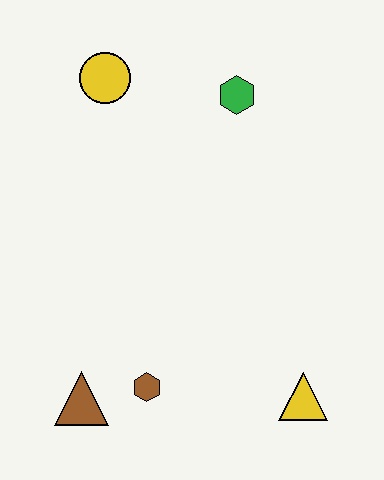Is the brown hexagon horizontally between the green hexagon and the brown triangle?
Yes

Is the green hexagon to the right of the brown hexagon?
Yes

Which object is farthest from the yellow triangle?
The yellow circle is farthest from the yellow triangle.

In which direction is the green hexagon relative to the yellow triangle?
The green hexagon is above the yellow triangle.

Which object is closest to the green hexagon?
The yellow circle is closest to the green hexagon.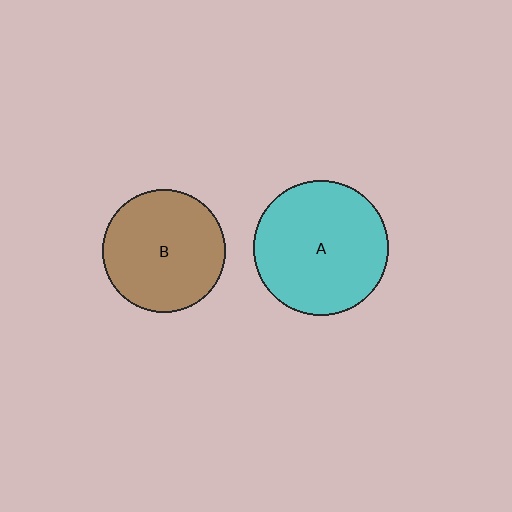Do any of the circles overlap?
No, none of the circles overlap.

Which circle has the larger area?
Circle A (cyan).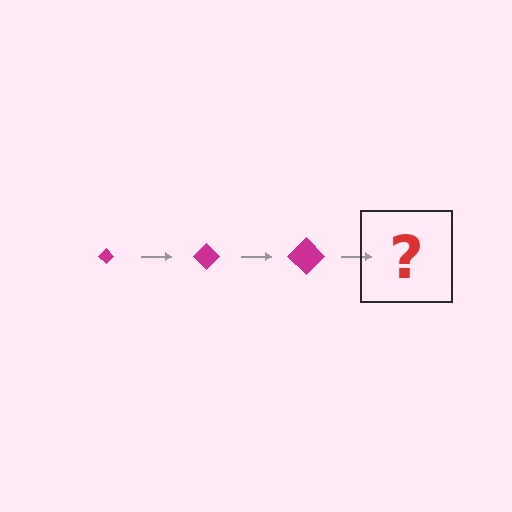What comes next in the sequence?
The next element should be a magenta diamond, larger than the previous one.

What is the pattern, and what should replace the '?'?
The pattern is that the diamond gets progressively larger each step. The '?' should be a magenta diamond, larger than the previous one.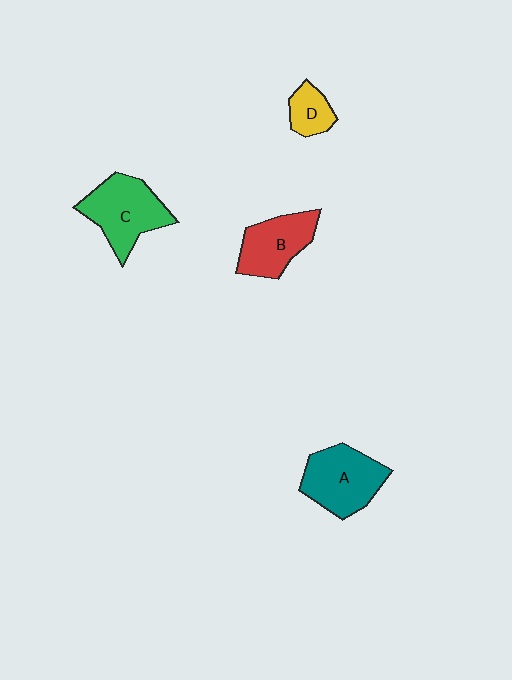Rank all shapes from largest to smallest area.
From largest to smallest: C (green), A (teal), B (red), D (yellow).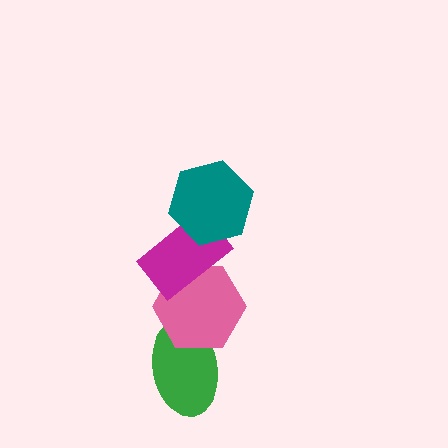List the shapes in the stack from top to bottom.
From top to bottom: the teal hexagon, the magenta rectangle, the pink hexagon, the green ellipse.